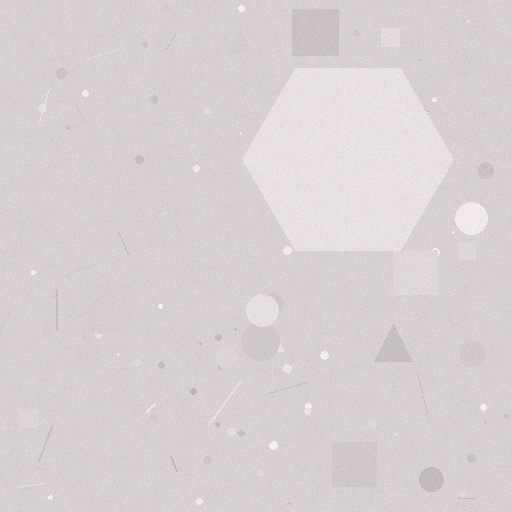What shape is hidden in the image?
A hexagon is hidden in the image.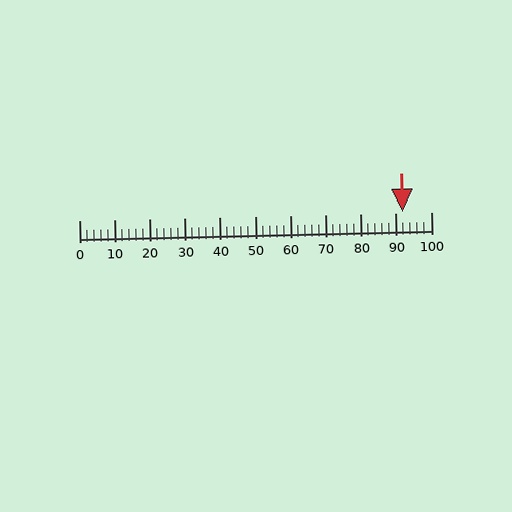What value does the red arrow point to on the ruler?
The red arrow points to approximately 92.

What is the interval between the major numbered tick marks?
The major tick marks are spaced 10 units apart.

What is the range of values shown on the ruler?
The ruler shows values from 0 to 100.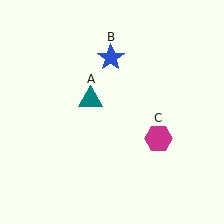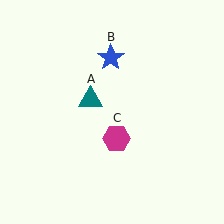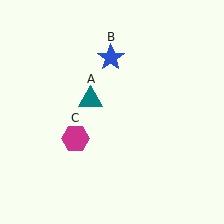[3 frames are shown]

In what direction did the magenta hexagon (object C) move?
The magenta hexagon (object C) moved left.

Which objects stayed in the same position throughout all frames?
Teal triangle (object A) and blue star (object B) remained stationary.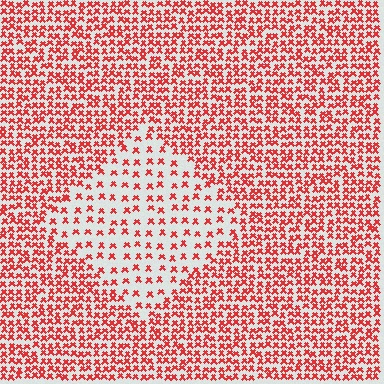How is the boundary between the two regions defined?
The boundary is defined by a change in element density (approximately 2.4x ratio). All elements are the same color, size, and shape.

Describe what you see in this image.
The image contains small red elements arranged at two different densities. A diamond-shaped region is visible where the elements are less densely packed than the surrounding area.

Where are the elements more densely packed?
The elements are more densely packed outside the diamond boundary.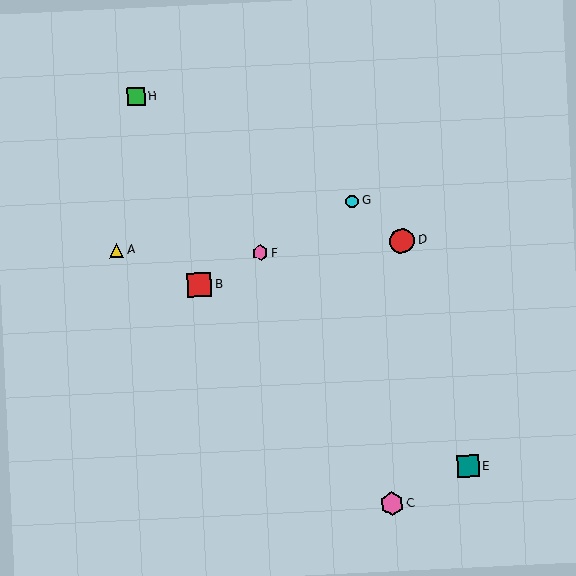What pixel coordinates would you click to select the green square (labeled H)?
Click at (136, 97) to select the green square H.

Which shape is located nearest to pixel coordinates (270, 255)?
The pink hexagon (labeled F) at (260, 253) is nearest to that location.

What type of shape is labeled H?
Shape H is a green square.